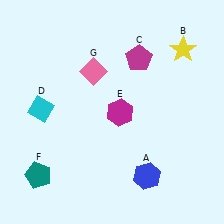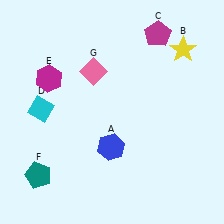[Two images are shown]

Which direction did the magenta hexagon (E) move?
The magenta hexagon (E) moved left.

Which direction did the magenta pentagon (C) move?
The magenta pentagon (C) moved up.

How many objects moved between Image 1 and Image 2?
3 objects moved between the two images.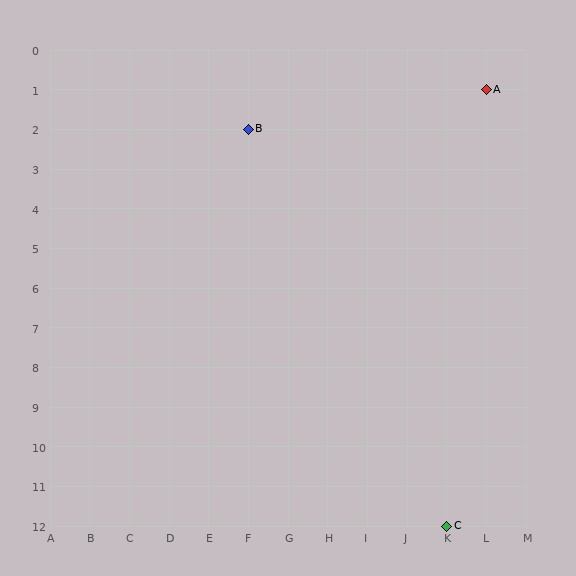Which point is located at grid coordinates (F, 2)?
Point B is at (F, 2).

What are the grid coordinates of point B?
Point B is at grid coordinates (F, 2).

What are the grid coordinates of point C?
Point C is at grid coordinates (K, 12).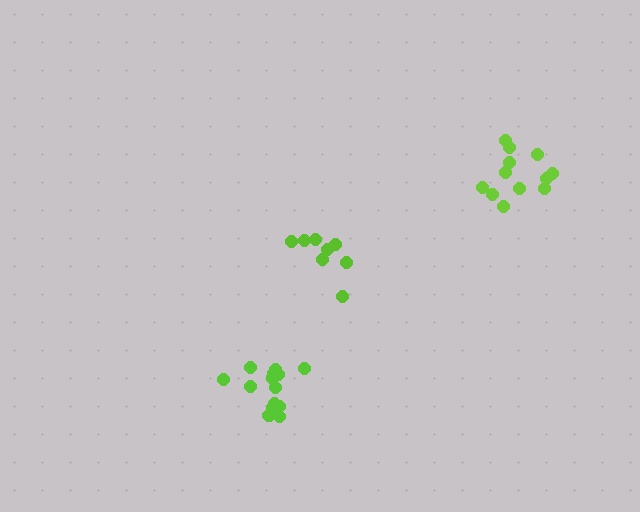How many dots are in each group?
Group 1: 8 dots, Group 2: 14 dots, Group 3: 12 dots (34 total).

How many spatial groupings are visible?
There are 3 spatial groupings.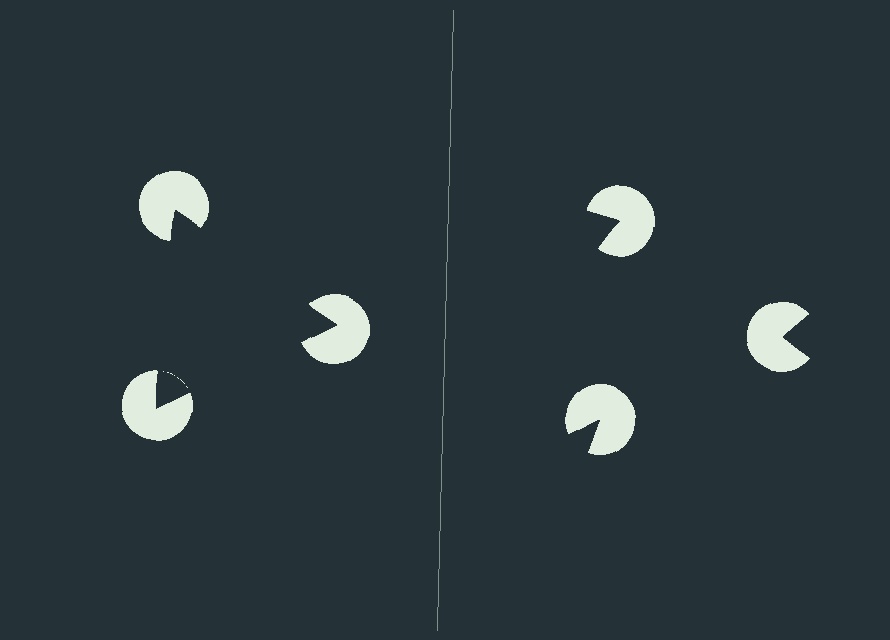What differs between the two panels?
The pac-man discs are positioned identically on both sides; only the wedge orientations differ. On the left they align to a triangle; on the right they are misaligned.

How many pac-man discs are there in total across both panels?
6 — 3 on each side.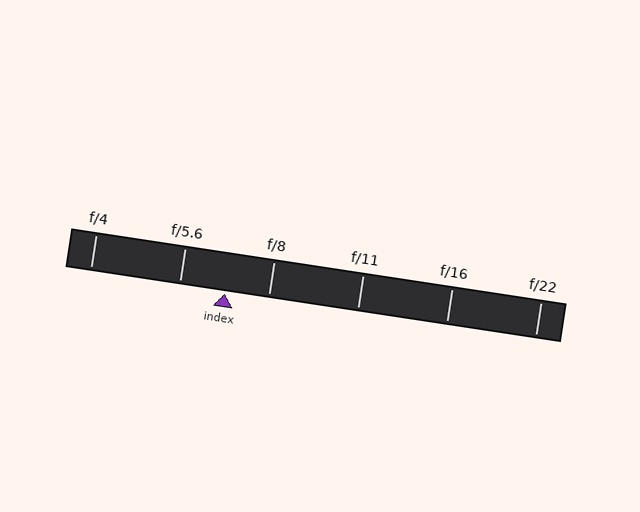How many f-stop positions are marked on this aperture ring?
There are 6 f-stop positions marked.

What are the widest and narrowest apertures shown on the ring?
The widest aperture shown is f/4 and the narrowest is f/22.